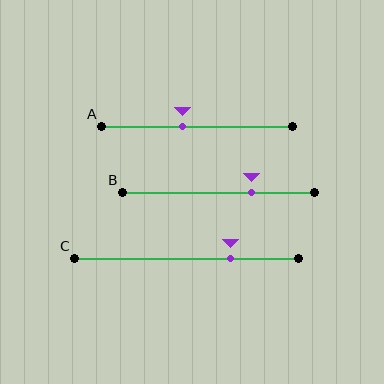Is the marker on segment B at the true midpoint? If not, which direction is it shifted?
No, the marker on segment B is shifted to the right by about 17% of the segment length.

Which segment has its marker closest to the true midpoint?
Segment A has its marker closest to the true midpoint.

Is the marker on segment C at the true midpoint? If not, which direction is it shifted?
No, the marker on segment C is shifted to the right by about 20% of the segment length.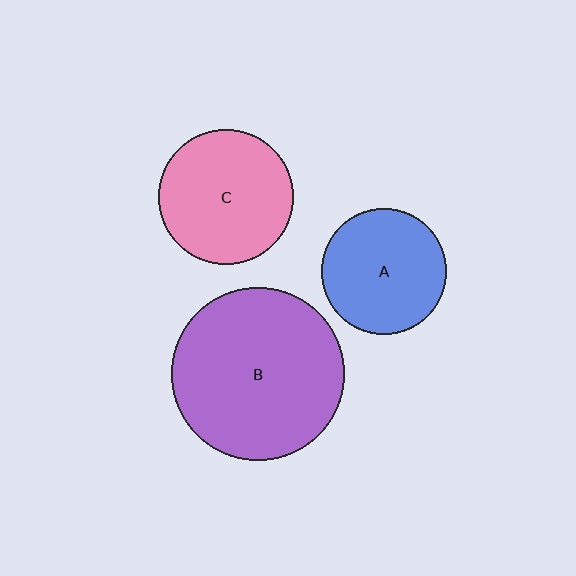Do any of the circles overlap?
No, none of the circles overlap.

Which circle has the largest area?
Circle B (purple).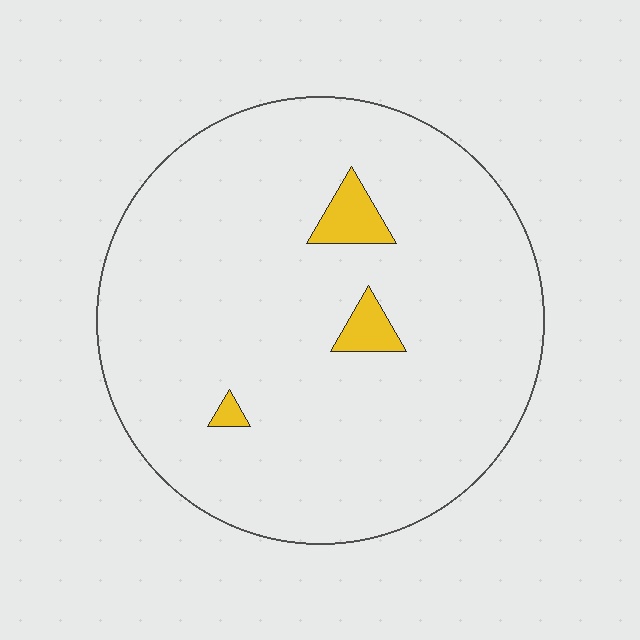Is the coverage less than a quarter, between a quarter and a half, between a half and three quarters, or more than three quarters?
Less than a quarter.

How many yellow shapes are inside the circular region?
3.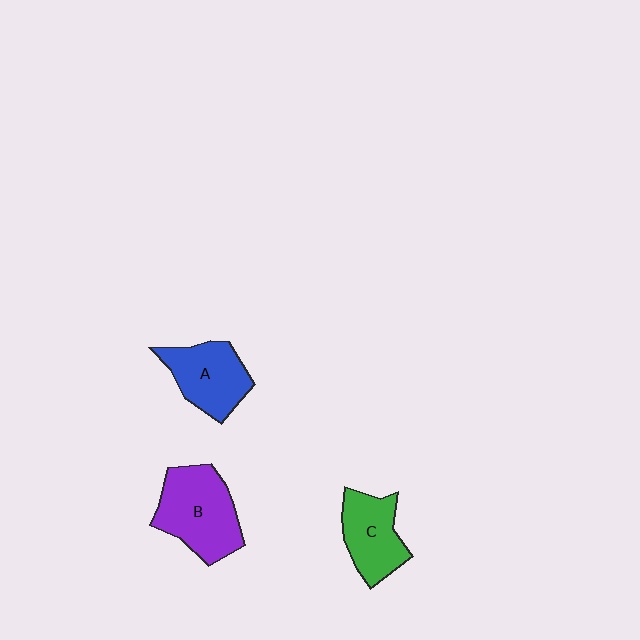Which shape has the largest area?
Shape B (purple).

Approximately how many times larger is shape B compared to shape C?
Approximately 1.3 times.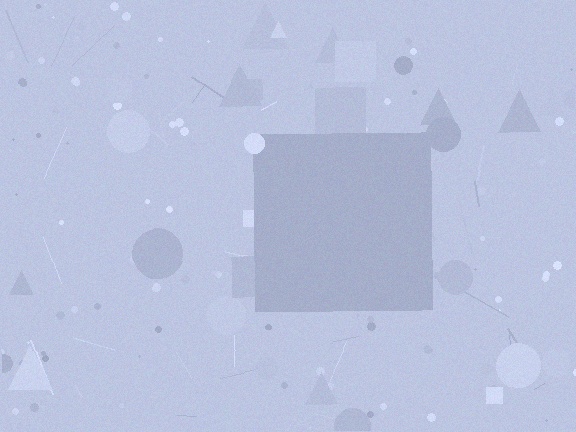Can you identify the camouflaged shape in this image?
The camouflaged shape is a square.